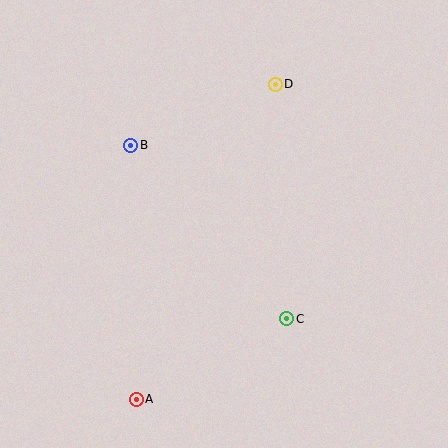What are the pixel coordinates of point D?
Point D is at (275, 85).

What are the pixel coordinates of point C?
Point C is at (287, 319).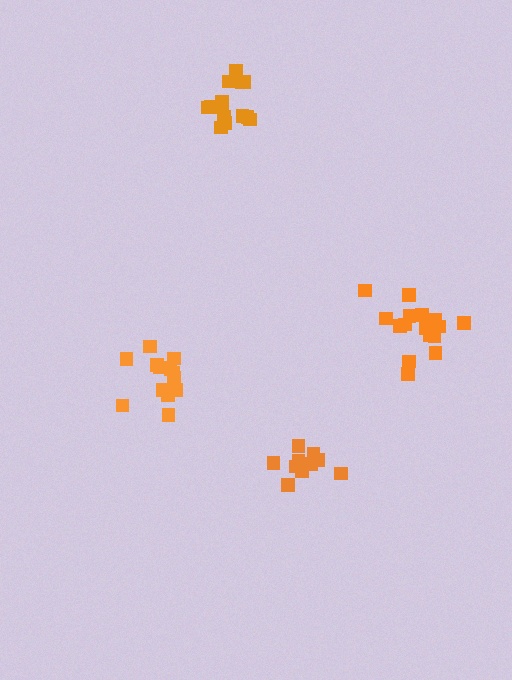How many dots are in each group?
Group 1: 13 dots, Group 2: 10 dots, Group 3: 16 dots, Group 4: 14 dots (53 total).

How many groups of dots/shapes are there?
There are 4 groups.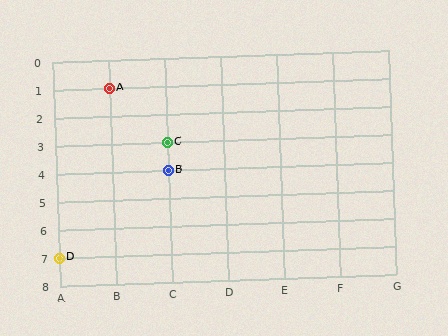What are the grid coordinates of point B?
Point B is at grid coordinates (C, 4).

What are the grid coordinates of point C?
Point C is at grid coordinates (C, 3).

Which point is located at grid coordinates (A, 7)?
Point D is at (A, 7).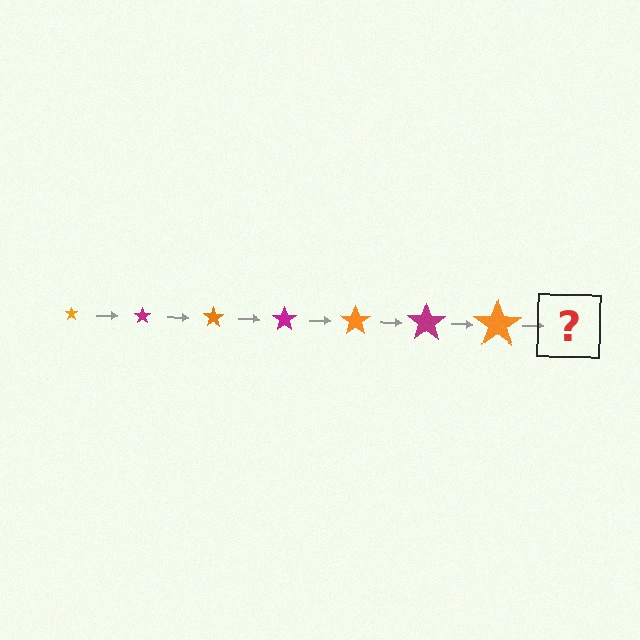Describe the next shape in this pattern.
It should be a magenta star, larger than the previous one.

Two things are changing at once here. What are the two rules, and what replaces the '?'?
The two rules are that the star grows larger each step and the color cycles through orange and magenta. The '?' should be a magenta star, larger than the previous one.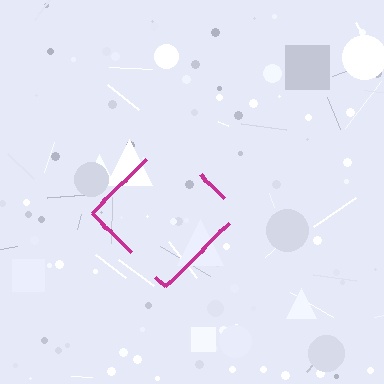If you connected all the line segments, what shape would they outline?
They would outline a diamond.